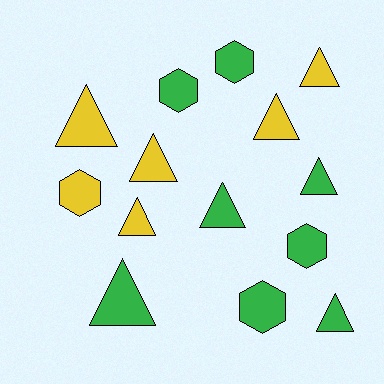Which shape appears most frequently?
Triangle, with 9 objects.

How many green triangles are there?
There are 4 green triangles.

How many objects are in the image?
There are 14 objects.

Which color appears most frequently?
Green, with 8 objects.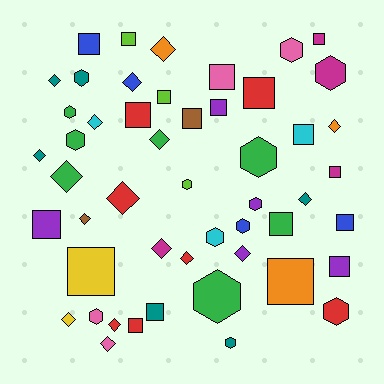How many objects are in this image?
There are 50 objects.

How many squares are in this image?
There are 19 squares.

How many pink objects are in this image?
There are 4 pink objects.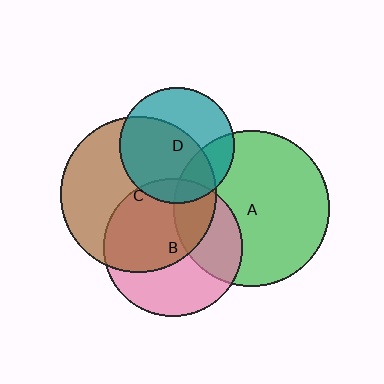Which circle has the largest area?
Circle C (brown).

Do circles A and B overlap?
Yes.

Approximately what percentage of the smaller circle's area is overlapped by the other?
Approximately 35%.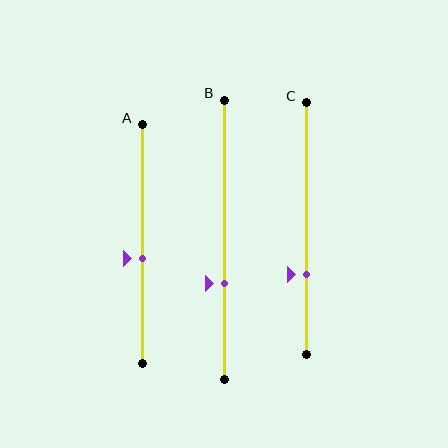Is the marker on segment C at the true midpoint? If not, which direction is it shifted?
No, the marker on segment C is shifted downward by about 18% of the segment length.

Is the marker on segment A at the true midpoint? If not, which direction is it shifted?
No, the marker on segment A is shifted downward by about 6% of the segment length.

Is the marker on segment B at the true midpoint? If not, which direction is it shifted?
No, the marker on segment B is shifted downward by about 16% of the segment length.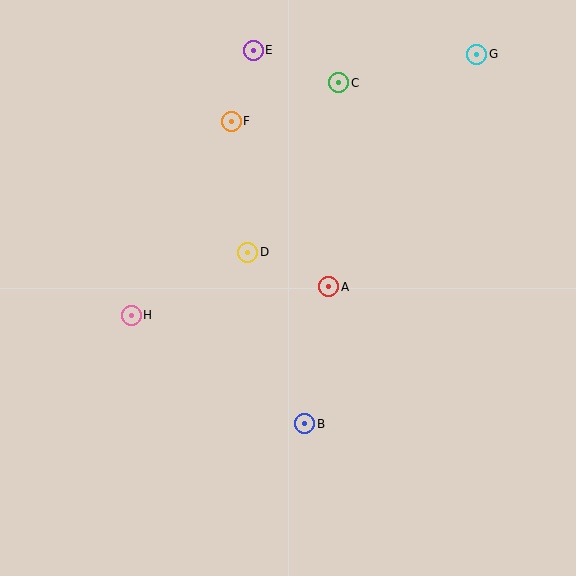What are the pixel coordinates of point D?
Point D is at (248, 252).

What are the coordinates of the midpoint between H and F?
The midpoint between H and F is at (181, 218).